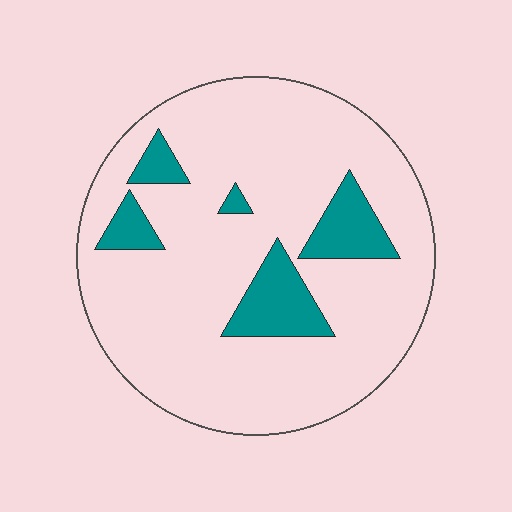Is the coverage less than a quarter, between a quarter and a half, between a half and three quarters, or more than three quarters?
Less than a quarter.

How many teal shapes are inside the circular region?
5.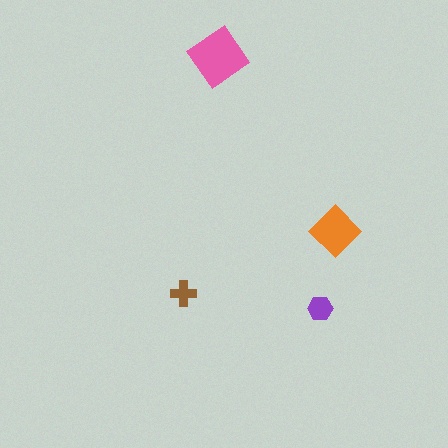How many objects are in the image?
There are 4 objects in the image.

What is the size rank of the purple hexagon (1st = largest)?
3rd.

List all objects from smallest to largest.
The brown cross, the purple hexagon, the orange diamond, the pink diamond.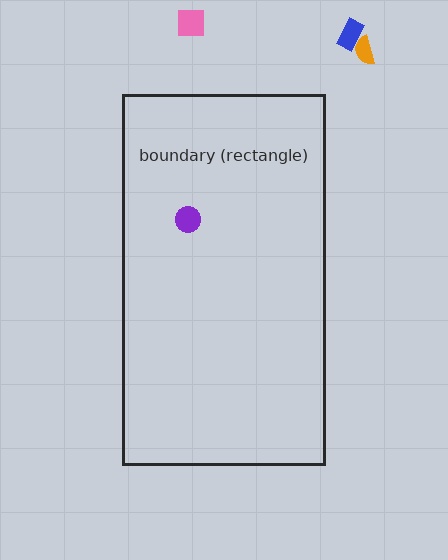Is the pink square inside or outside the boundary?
Outside.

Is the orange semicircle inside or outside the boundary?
Outside.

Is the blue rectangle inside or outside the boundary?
Outside.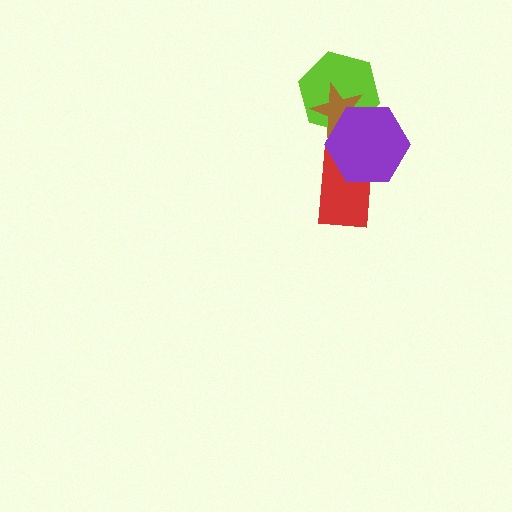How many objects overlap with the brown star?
2 objects overlap with the brown star.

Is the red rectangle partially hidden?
Yes, it is partially covered by another shape.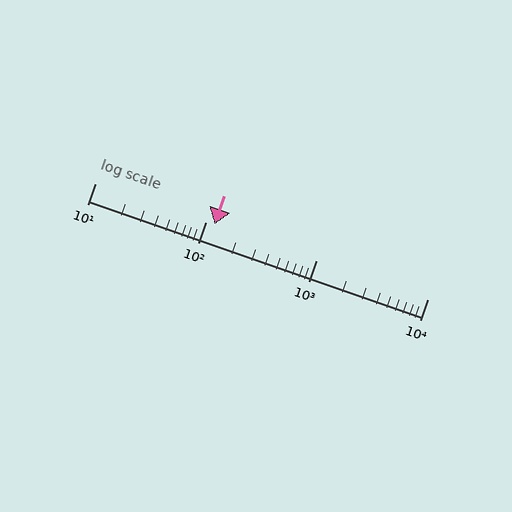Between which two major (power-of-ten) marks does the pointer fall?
The pointer is between 100 and 1000.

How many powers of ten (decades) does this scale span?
The scale spans 3 decades, from 10 to 10000.